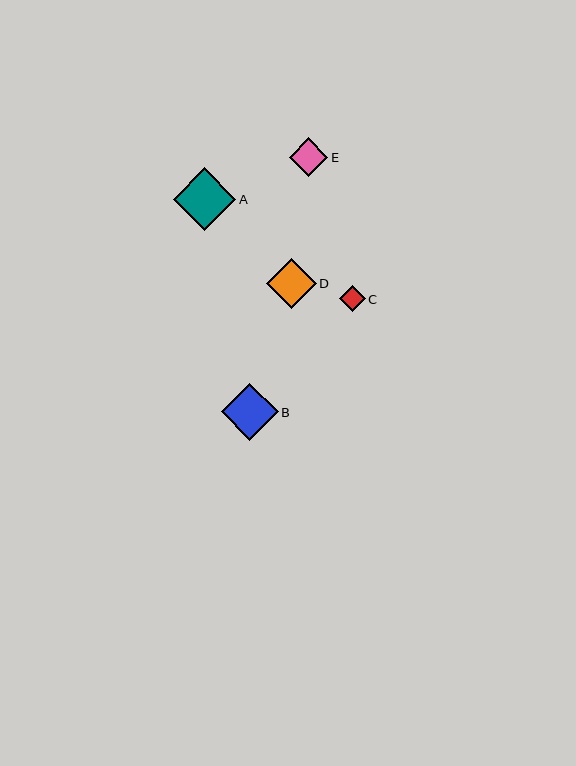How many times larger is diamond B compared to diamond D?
Diamond B is approximately 1.1 times the size of diamond D.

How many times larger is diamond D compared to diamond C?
Diamond D is approximately 1.9 times the size of diamond C.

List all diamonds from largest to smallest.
From largest to smallest: A, B, D, E, C.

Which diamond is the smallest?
Diamond C is the smallest with a size of approximately 26 pixels.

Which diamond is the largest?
Diamond A is the largest with a size of approximately 62 pixels.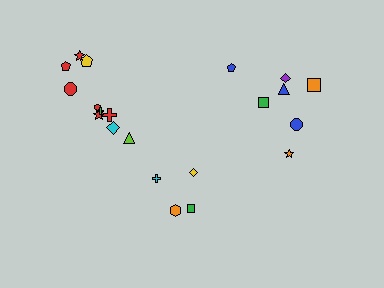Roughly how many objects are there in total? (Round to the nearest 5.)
Roughly 20 objects in total.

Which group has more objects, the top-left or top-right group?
The top-left group.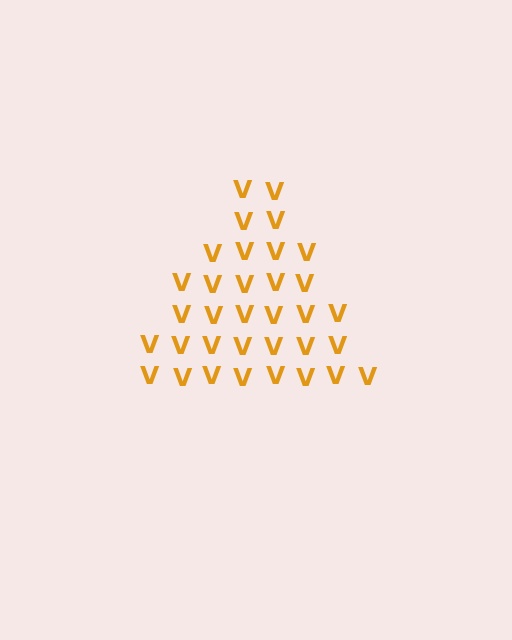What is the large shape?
The large shape is a triangle.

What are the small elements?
The small elements are letter V's.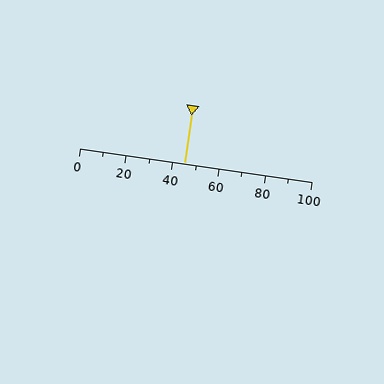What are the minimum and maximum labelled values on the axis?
The axis runs from 0 to 100.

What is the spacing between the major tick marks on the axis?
The major ticks are spaced 20 apart.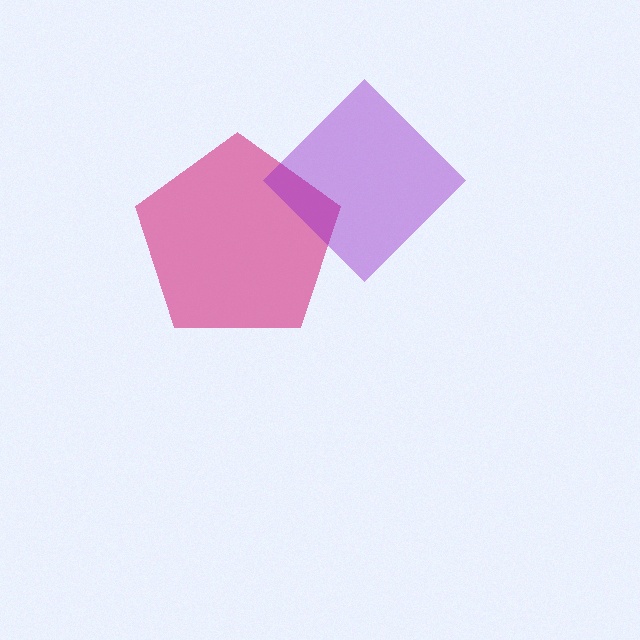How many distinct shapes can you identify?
There are 2 distinct shapes: a magenta pentagon, a purple diamond.